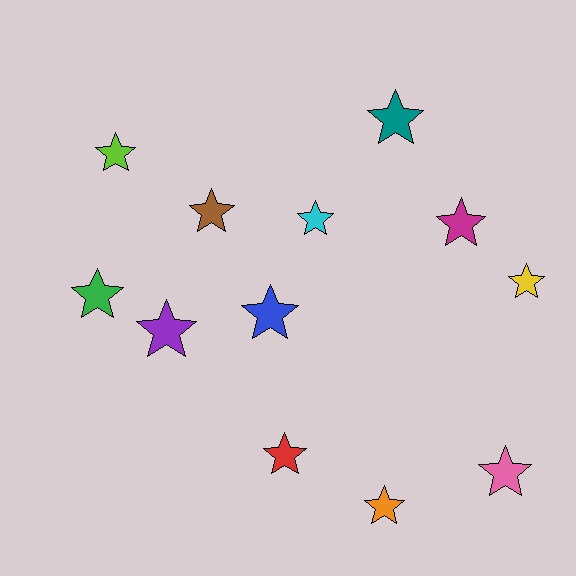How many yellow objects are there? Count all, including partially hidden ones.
There is 1 yellow object.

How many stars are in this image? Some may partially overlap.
There are 12 stars.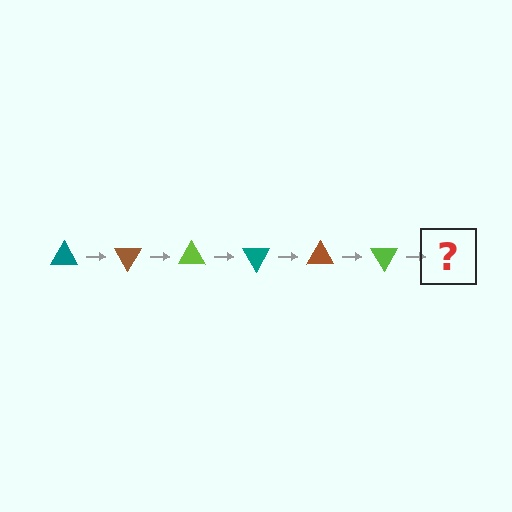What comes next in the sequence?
The next element should be a teal triangle, rotated 360 degrees from the start.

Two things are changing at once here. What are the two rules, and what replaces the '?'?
The two rules are that it rotates 60 degrees each step and the color cycles through teal, brown, and lime. The '?' should be a teal triangle, rotated 360 degrees from the start.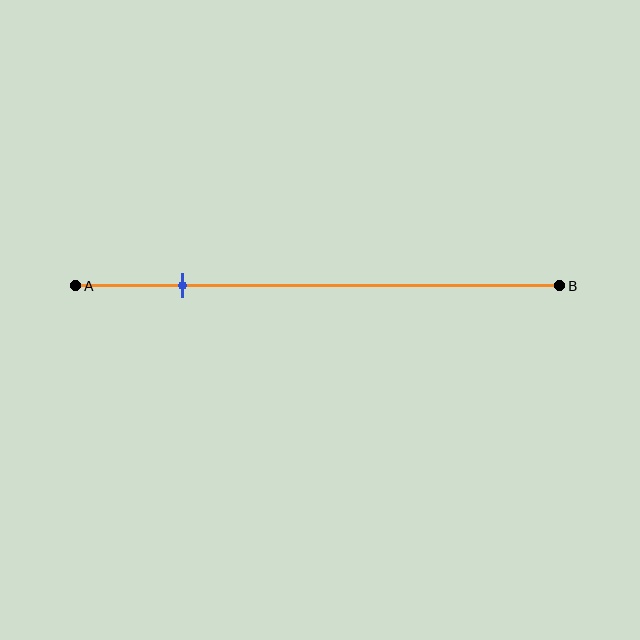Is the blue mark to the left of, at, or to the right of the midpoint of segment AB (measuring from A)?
The blue mark is to the left of the midpoint of segment AB.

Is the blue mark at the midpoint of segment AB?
No, the mark is at about 20% from A, not at the 50% midpoint.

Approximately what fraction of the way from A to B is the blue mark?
The blue mark is approximately 20% of the way from A to B.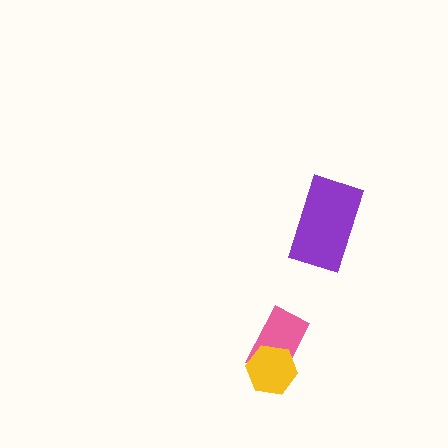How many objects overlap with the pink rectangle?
1 object overlaps with the pink rectangle.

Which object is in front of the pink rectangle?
The yellow hexagon is in front of the pink rectangle.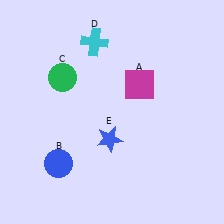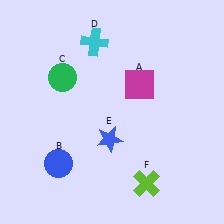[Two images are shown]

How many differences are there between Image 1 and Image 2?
There is 1 difference between the two images.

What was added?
A lime cross (F) was added in Image 2.